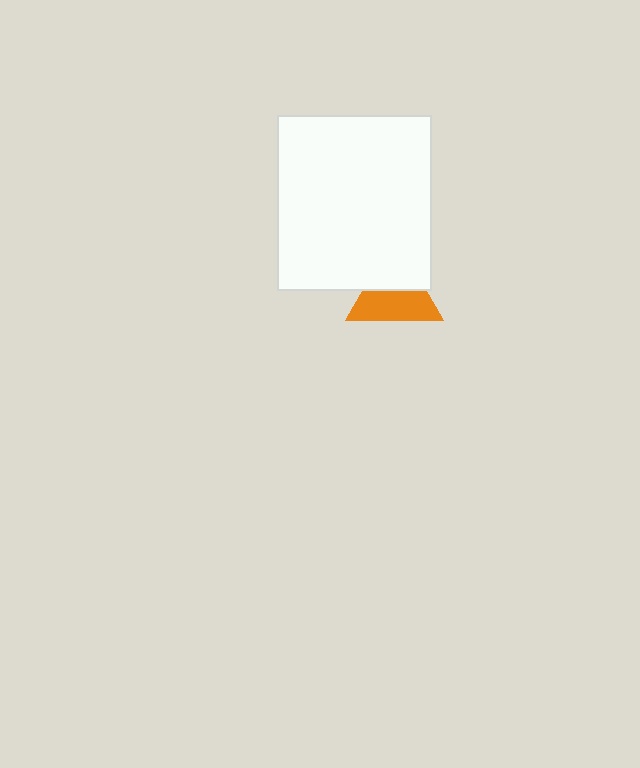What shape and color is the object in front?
The object in front is a white rectangle.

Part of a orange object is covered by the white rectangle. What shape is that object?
It is a triangle.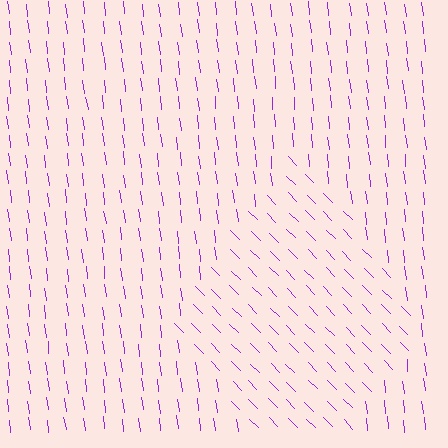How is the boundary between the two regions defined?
The boundary is defined purely by a change in line orientation (approximately 38 degrees difference). All lines are the same color and thickness.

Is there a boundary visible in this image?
Yes, there is a texture boundary formed by a change in line orientation.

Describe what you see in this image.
The image is filled with small purple line segments. A diamond region in the image has lines oriented differently from the surrounding lines, creating a visible texture boundary.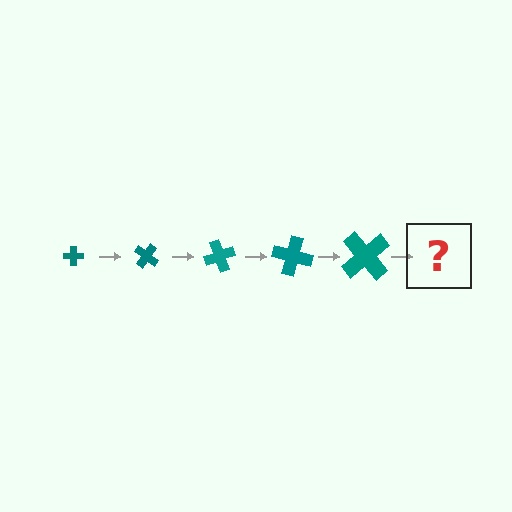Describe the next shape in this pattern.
It should be a cross, larger than the previous one and rotated 175 degrees from the start.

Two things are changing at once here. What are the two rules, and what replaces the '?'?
The two rules are that the cross grows larger each step and it rotates 35 degrees each step. The '?' should be a cross, larger than the previous one and rotated 175 degrees from the start.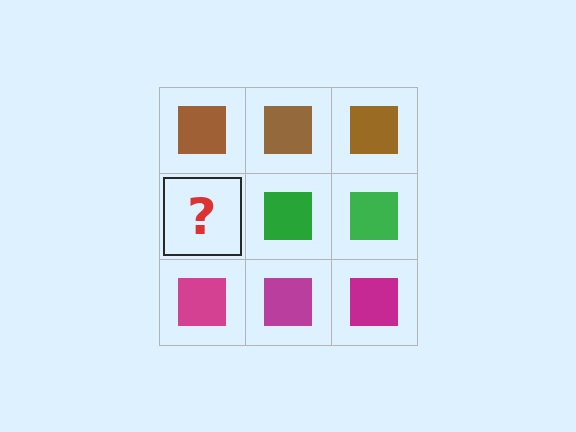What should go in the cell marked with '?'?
The missing cell should contain a green square.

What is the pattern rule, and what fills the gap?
The rule is that each row has a consistent color. The gap should be filled with a green square.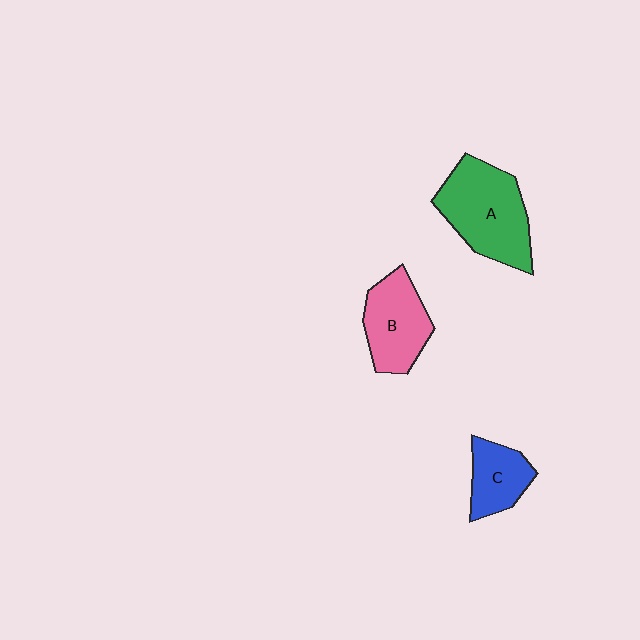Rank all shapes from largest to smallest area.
From largest to smallest: A (green), B (pink), C (blue).